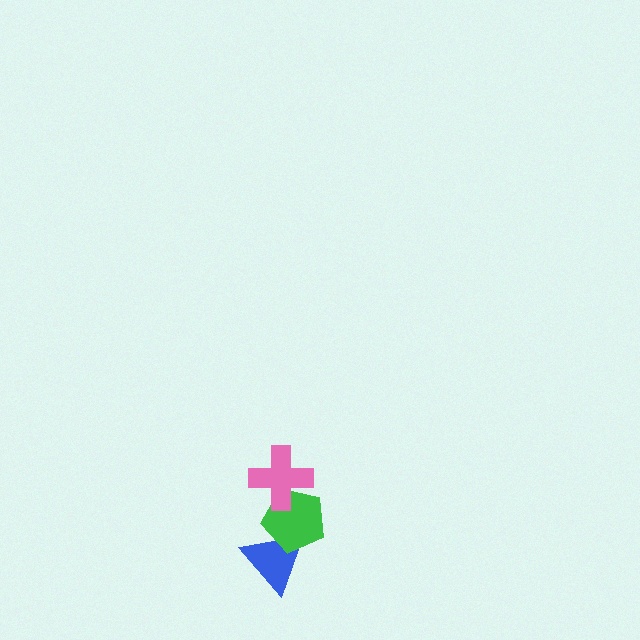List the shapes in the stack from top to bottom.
From top to bottom: the pink cross, the green pentagon, the blue triangle.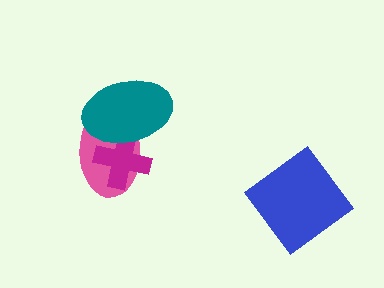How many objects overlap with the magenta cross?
2 objects overlap with the magenta cross.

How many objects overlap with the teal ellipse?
2 objects overlap with the teal ellipse.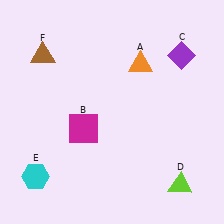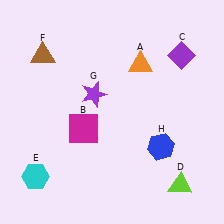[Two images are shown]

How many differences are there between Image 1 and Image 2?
There are 2 differences between the two images.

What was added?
A purple star (G), a blue hexagon (H) were added in Image 2.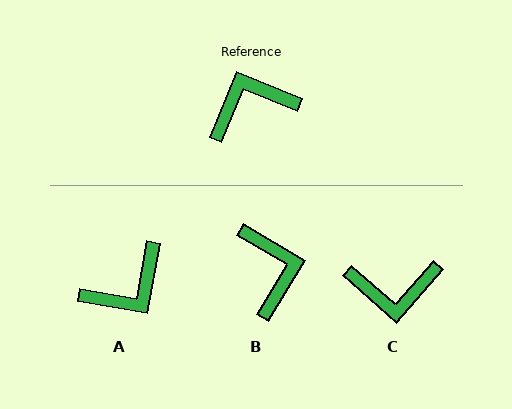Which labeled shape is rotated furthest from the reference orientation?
A, about 168 degrees away.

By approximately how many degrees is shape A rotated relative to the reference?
Approximately 168 degrees clockwise.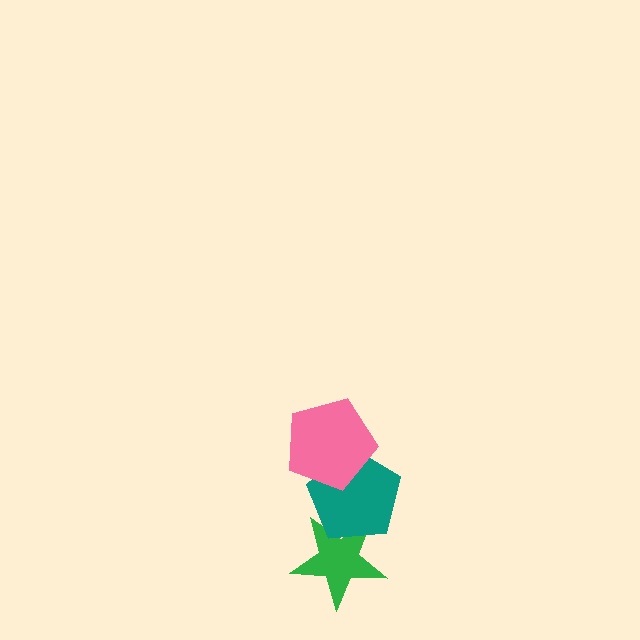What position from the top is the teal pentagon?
The teal pentagon is 2nd from the top.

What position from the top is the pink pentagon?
The pink pentagon is 1st from the top.